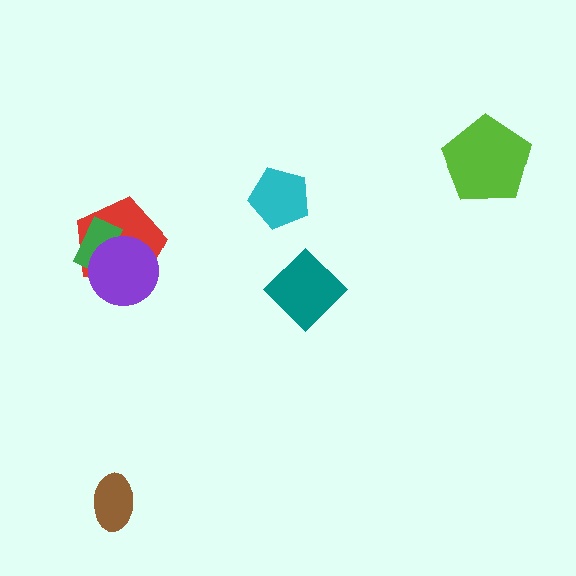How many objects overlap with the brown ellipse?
0 objects overlap with the brown ellipse.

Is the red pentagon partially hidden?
Yes, it is partially covered by another shape.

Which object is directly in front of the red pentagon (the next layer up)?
The green rectangle is directly in front of the red pentagon.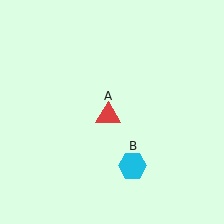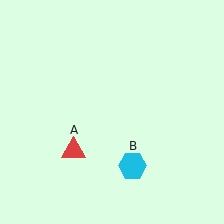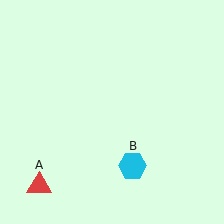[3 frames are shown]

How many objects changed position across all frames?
1 object changed position: red triangle (object A).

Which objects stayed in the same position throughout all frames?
Cyan hexagon (object B) remained stationary.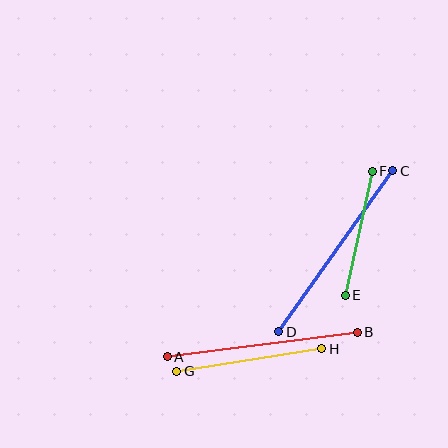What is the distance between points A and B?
The distance is approximately 192 pixels.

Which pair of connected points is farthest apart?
Points C and D are farthest apart.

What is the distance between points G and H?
The distance is approximately 147 pixels.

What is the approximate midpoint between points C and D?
The midpoint is at approximately (336, 251) pixels.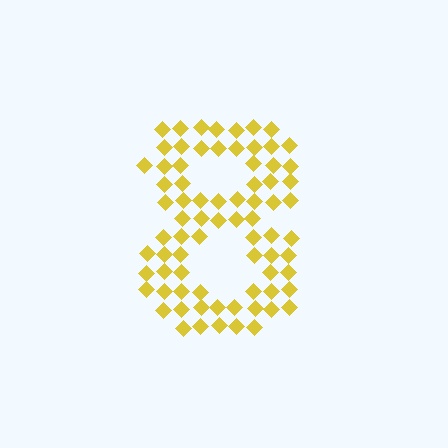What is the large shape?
The large shape is the digit 8.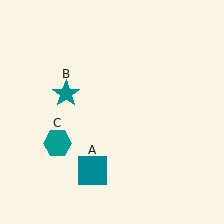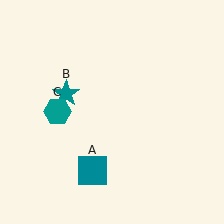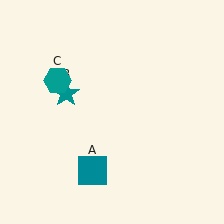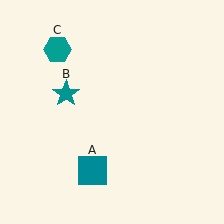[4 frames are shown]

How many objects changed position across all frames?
1 object changed position: teal hexagon (object C).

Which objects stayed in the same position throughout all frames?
Teal square (object A) and teal star (object B) remained stationary.